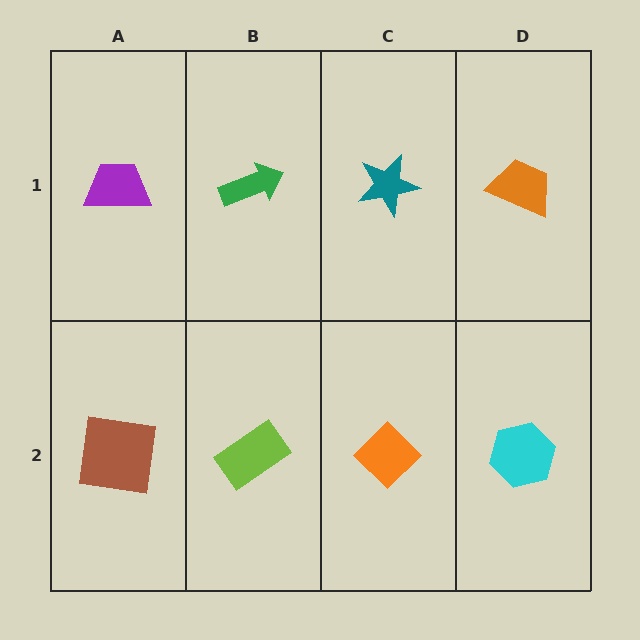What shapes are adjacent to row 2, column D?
An orange trapezoid (row 1, column D), an orange diamond (row 2, column C).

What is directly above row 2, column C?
A teal star.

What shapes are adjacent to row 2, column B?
A green arrow (row 1, column B), a brown square (row 2, column A), an orange diamond (row 2, column C).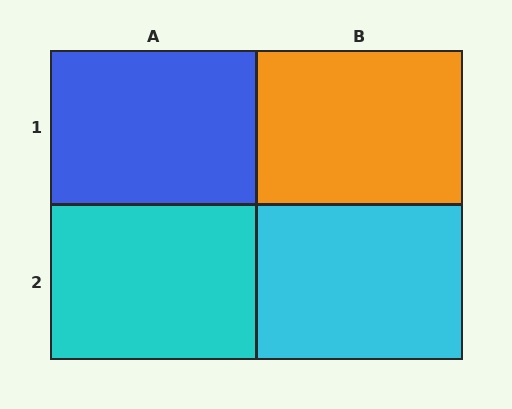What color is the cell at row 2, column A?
Cyan.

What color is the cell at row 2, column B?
Cyan.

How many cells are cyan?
2 cells are cyan.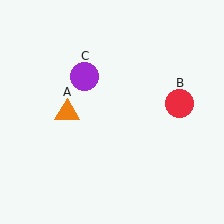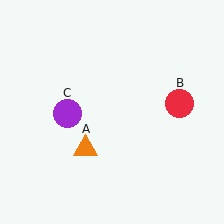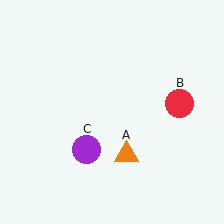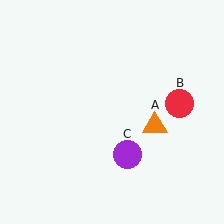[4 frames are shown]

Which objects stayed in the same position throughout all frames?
Red circle (object B) remained stationary.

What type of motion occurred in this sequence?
The orange triangle (object A), purple circle (object C) rotated counterclockwise around the center of the scene.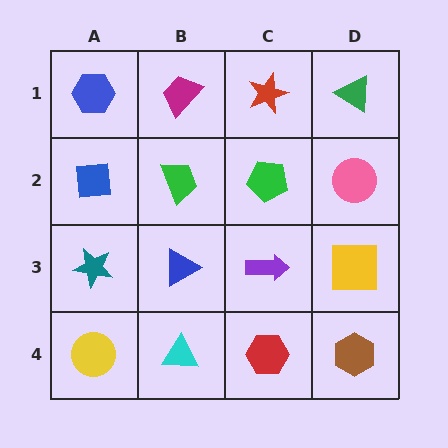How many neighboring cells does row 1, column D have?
2.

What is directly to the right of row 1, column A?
A magenta trapezoid.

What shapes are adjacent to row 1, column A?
A blue square (row 2, column A), a magenta trapezoid (row 1, column B).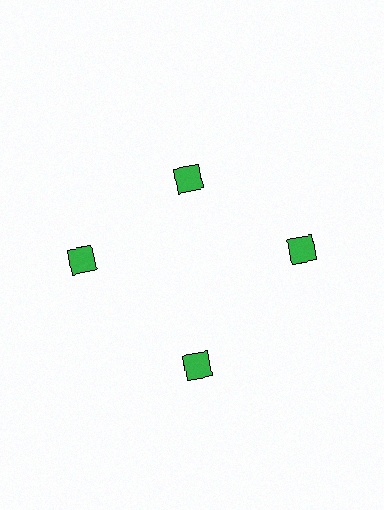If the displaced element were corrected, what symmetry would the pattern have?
It would have 4-fold rotational symmetry — the pattern would map onto itself every 90 degrees.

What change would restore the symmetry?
The symmetry would be restored by moving it outward, back onto the ring so that all 4 diamonds sit at equal angles and equal distance from the center.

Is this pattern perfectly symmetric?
No. The 4 green diamonds are arranged in a ring, but one element near the 12 o'clock position is pulled inward toward the center, breaking the 4-fold rotational symmetry.